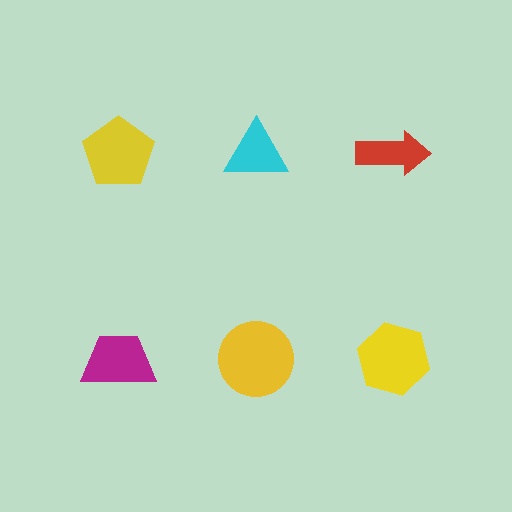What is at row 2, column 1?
A magenta trapezoid.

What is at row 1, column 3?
A red arrow.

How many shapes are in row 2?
3 shapes.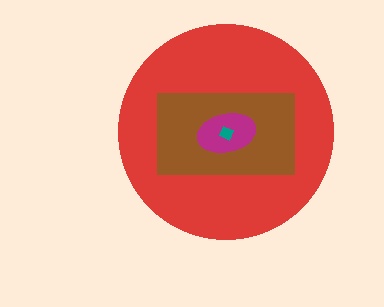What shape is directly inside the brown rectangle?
The magenta ellipse.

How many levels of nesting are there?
4.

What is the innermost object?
The teal diamond.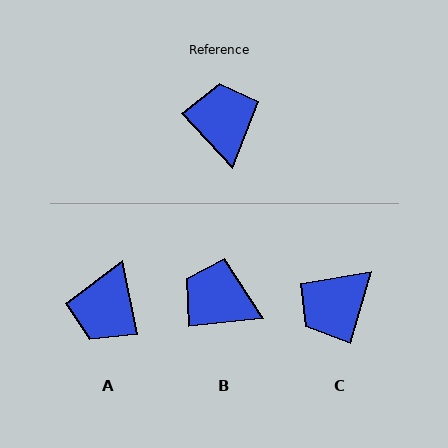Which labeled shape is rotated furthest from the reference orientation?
A, about 148 degrees away.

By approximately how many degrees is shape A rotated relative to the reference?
Approximately 148 degrees counter-clockwise.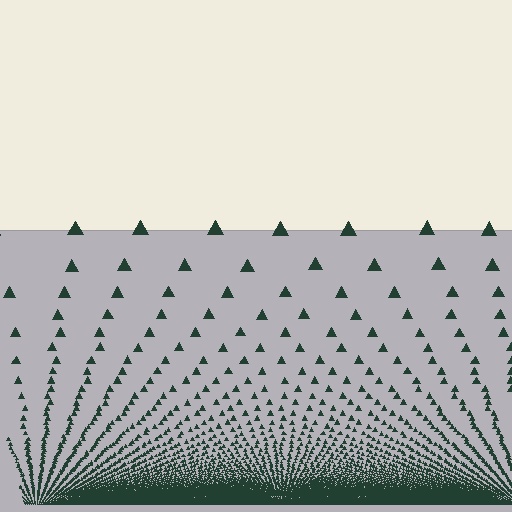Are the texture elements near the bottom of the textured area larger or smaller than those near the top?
Smaller. The gradient is inverted — elements near the bottom are smaller and denser.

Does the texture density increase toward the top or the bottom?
Density increases toward the bottom.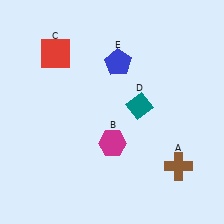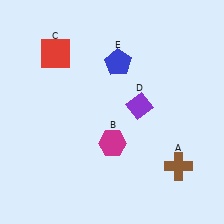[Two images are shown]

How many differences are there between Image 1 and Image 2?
There is 1 difference between the two images.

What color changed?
The diamond (D) changed from teal in Image 1 to purple in Image 2.